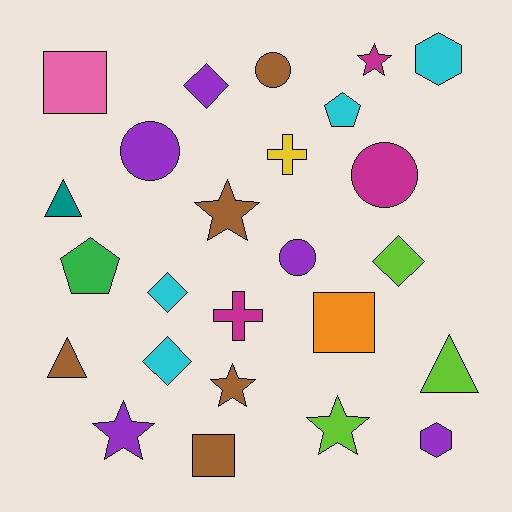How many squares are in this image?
There are 3 squares.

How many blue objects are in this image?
There are no blue objects.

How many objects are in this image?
There are 25 objects.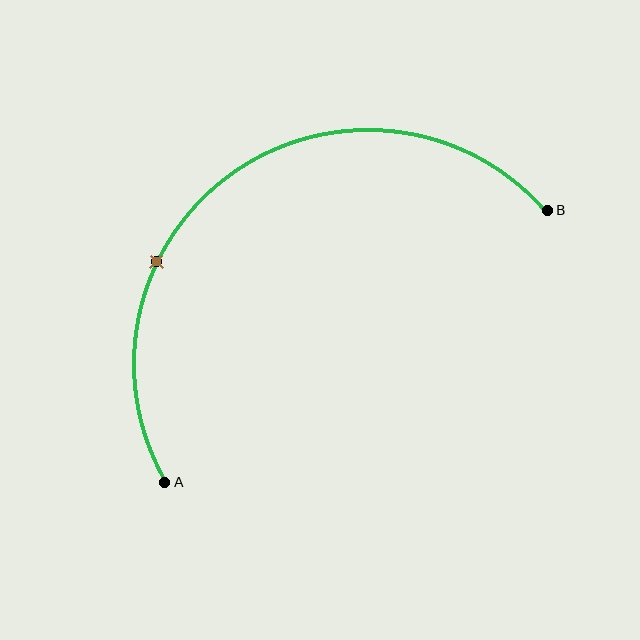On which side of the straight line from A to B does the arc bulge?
The arc bulges above and to the left of the straight line connecting A and B.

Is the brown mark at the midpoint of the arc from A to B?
No. The brown mark lies on the arc but is closer to endpoint A. The arc midpoint would be at the point on the curve equidistant along the arc from both A and B.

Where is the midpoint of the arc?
The arc midpoint is the point on the curve farthest from the straight line joining A and B. It sits above and to the left of that line.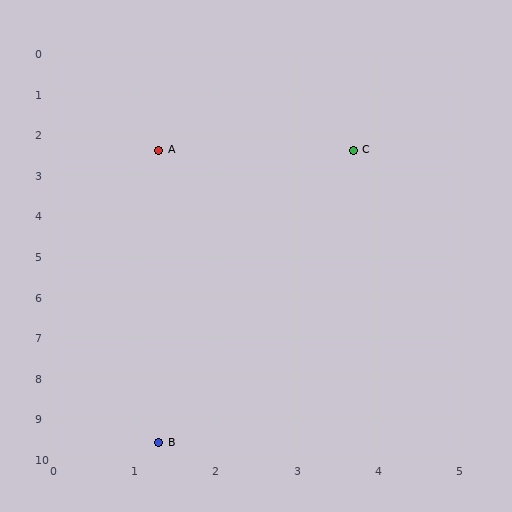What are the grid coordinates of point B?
Point B is at approximately (1.3, 9.6).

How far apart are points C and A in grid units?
Points C and A are about 2.4 grid units apart.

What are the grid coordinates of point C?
Point C is at approximately (3.7, 2.4).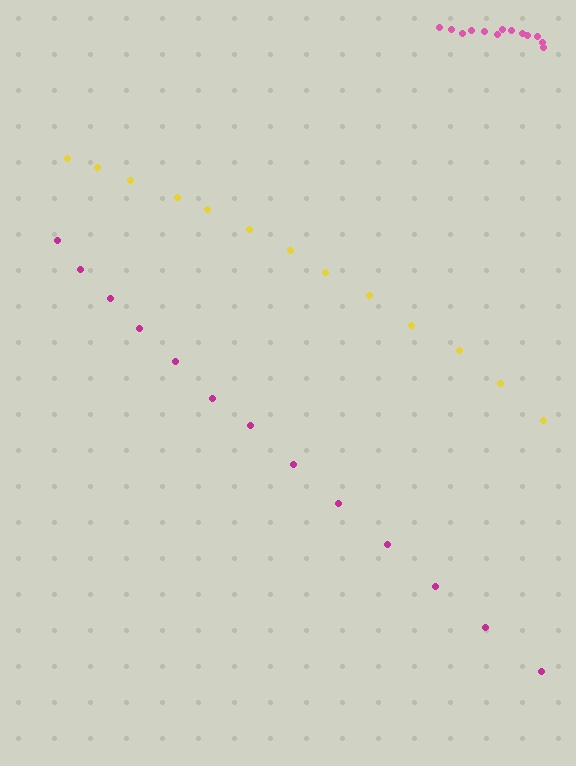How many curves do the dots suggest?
There are 3 distinct paths.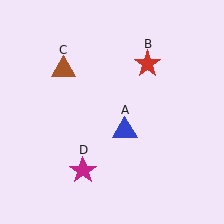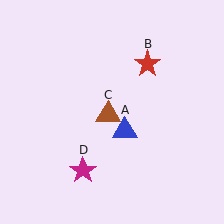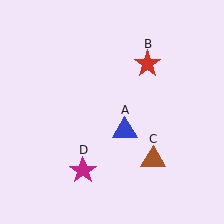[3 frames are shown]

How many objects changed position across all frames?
1 object changed position: brown triangle (object C).